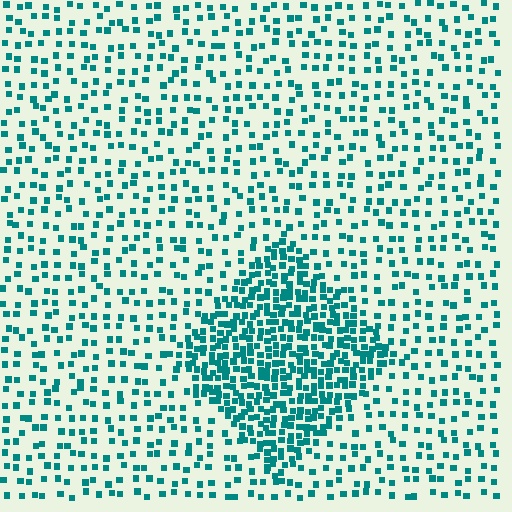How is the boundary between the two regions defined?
The boundary is defined by a change in element density (approximately 2.6x ratio). All elements are the same color, size, and shape.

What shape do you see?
I see a diamond.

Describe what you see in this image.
The image contains small teal elements arranged at two different densities. A diamond-shaped region is visible where the elements are more densely packed than the surrounding area.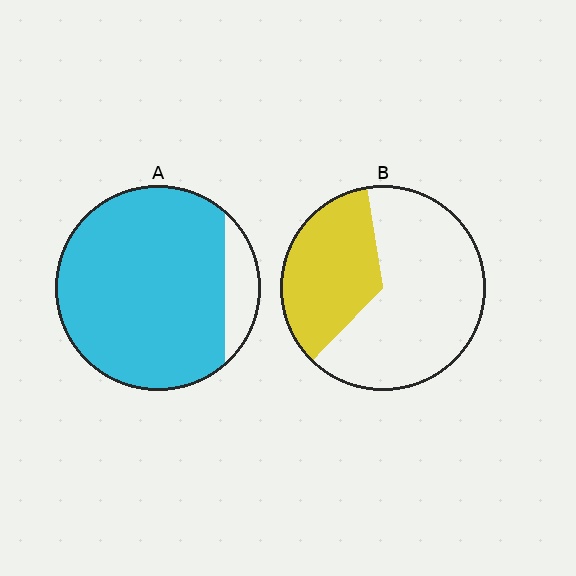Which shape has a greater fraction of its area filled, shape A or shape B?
Shape A.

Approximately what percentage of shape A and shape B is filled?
A is approximately 90% and B is approximately 35%.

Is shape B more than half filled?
No.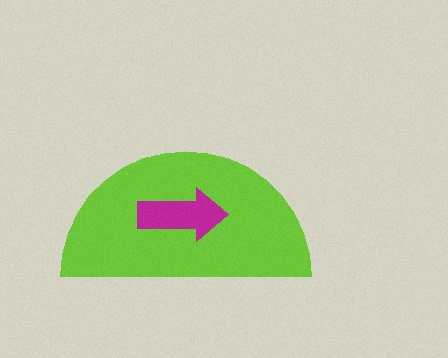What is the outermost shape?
The lime semicircle.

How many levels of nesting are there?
2.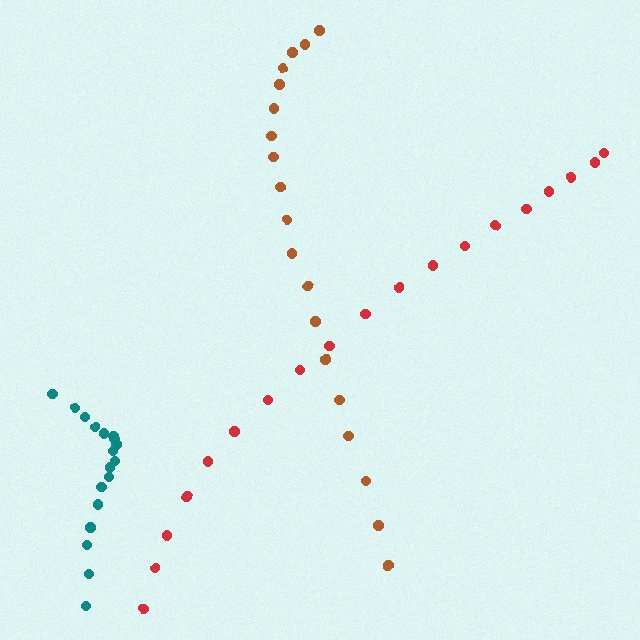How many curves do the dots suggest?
There are 3 distinct paths.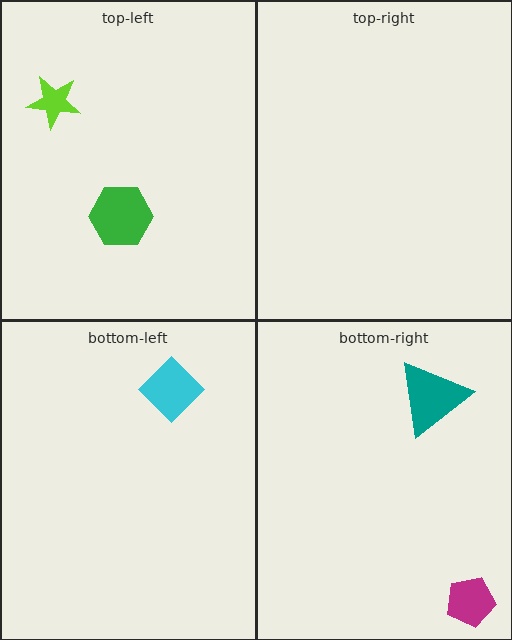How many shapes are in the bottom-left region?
1.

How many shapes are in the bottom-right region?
2.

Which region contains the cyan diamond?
The bottom-left region.